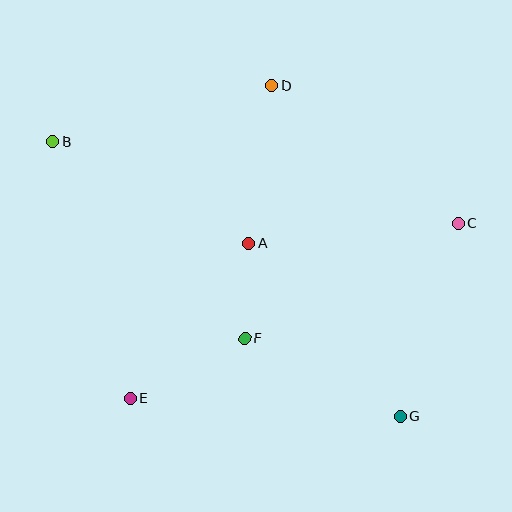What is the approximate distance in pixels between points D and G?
The distance between D and G is approximately 355 pixels.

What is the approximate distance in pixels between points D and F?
The distance between D and F is approximately 254 pixels.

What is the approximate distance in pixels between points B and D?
The distance between B and D is approximately 226 pixels.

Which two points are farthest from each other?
Points B and G are farthest from each other.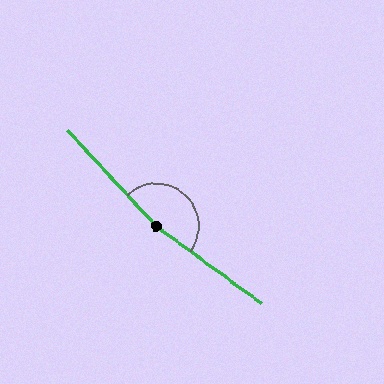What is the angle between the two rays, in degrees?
Approximately 169 degrees.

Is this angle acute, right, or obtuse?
It is obtuse.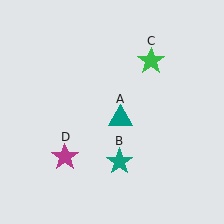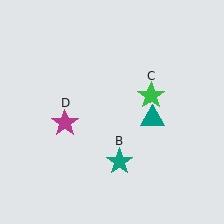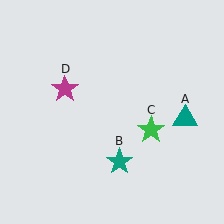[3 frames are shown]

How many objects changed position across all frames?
3 objects changed position: teal triangle (object A), green star (object C), magenta star (object D).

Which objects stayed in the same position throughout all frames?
Teal star (object B) remained stationary.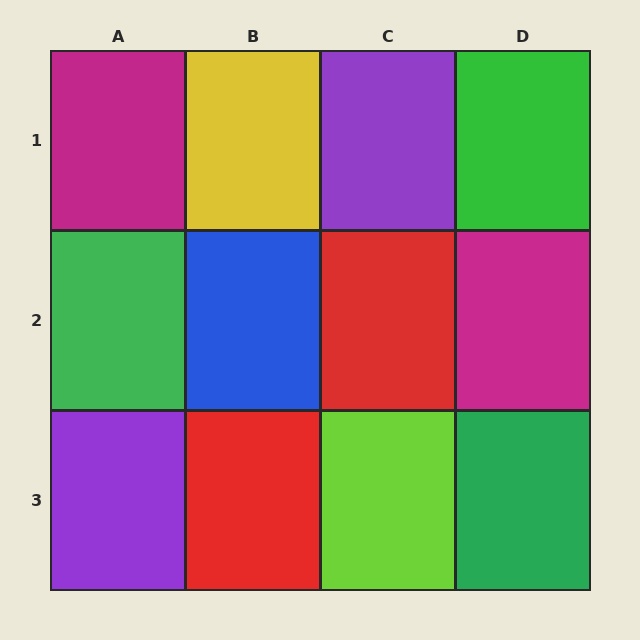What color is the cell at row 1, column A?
Magenta.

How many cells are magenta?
2 cells are magenta.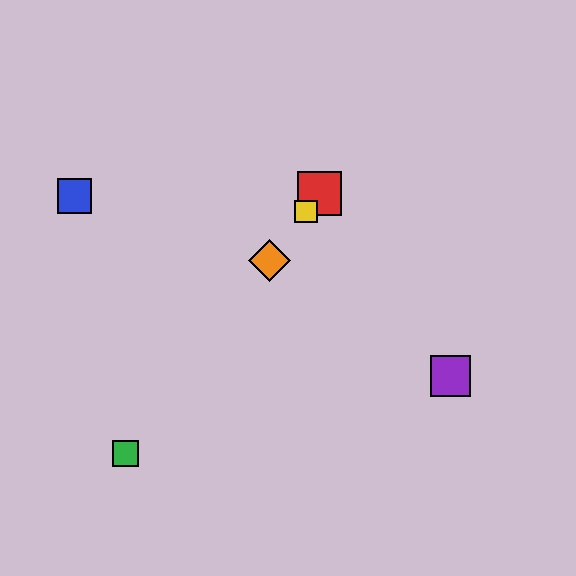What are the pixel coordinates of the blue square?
The blue square is at (75, 196).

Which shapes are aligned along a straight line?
The red square, the green square, the yellow square, the orange diamond are aligned along a straight line.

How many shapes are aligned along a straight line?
4 shapes (the red square, the green square, the yellow square, the orange diamond) are aligned along a straight line.